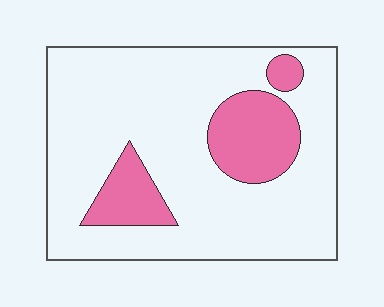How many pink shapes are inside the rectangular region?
3.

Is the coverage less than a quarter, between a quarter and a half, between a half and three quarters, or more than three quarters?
Less than a quarter.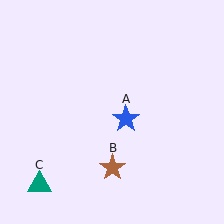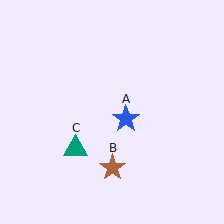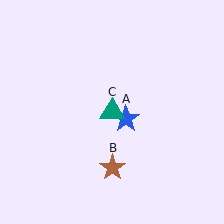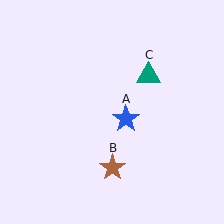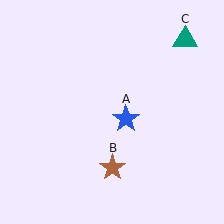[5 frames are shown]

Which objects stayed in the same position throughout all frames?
Blue star (object A) and brown star (object B) remained stationary.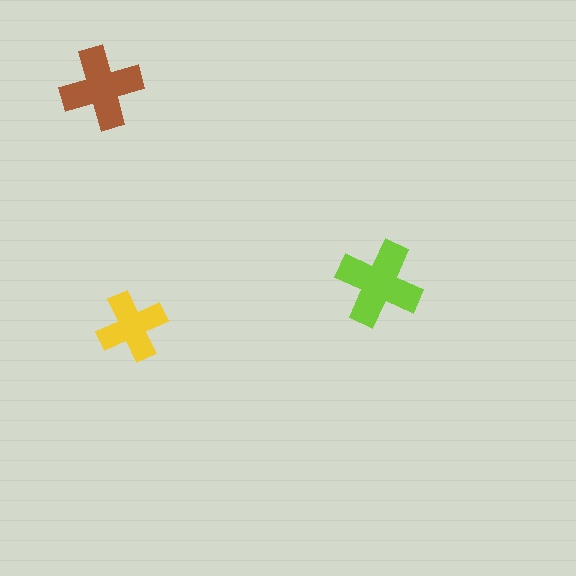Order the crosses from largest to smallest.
the lime one, the brown one, the yellow one.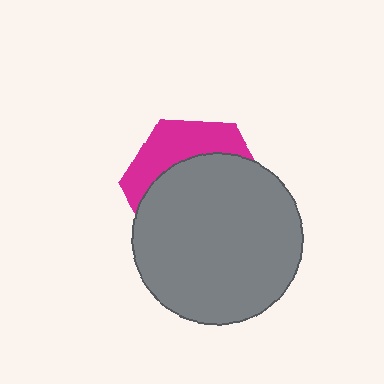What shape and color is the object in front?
The object in front is a gray circle.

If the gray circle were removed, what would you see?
You would see the complete magenta hexagon.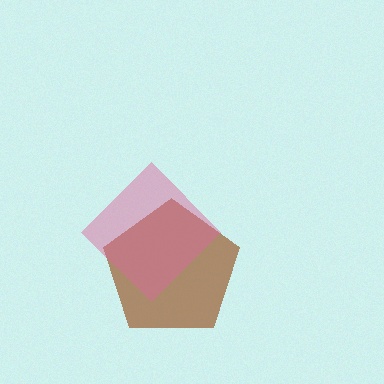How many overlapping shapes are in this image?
There are 2 overlapping shapes in the image.